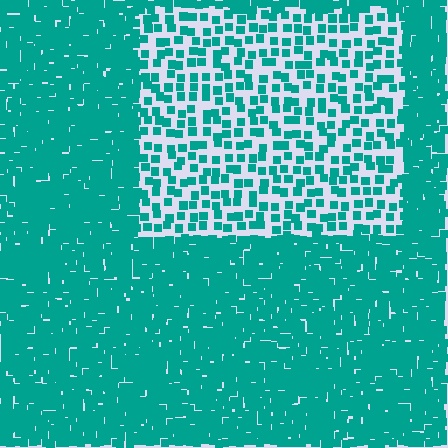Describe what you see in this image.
The image contains small teal elements arranged at two different densities. A rectangle-shaped region is visible where the elements are less densely packed than the surrounding area.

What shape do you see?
I see a rectangle.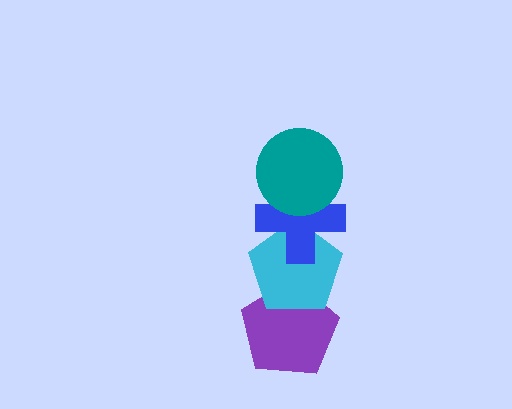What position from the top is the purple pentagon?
The purple pentagon is 4th from the top.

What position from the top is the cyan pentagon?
The cyan pentagon is 3rd from the top.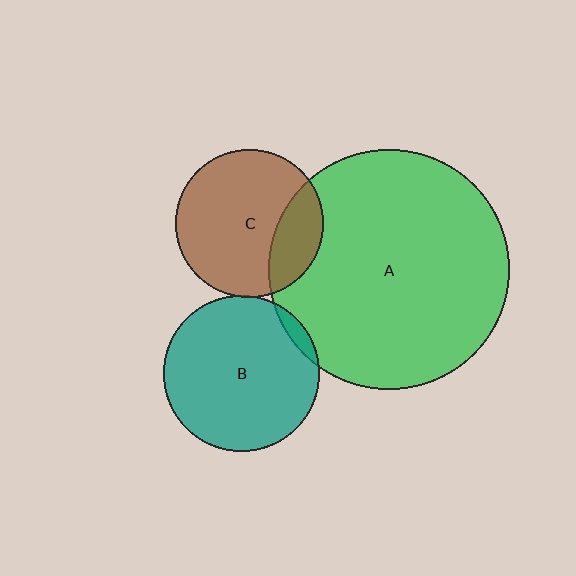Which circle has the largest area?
Circle A (green).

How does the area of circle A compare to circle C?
Approximately 2.6 times.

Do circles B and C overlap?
Yes.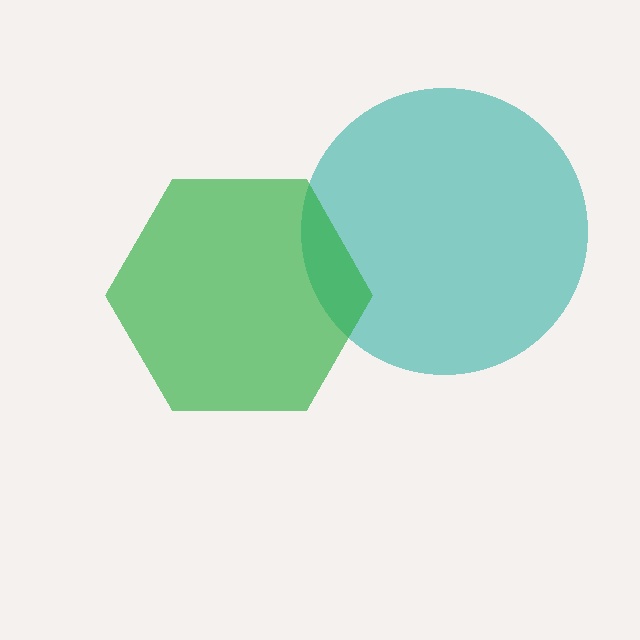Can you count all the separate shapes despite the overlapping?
Yes, there are 2 separate shapes.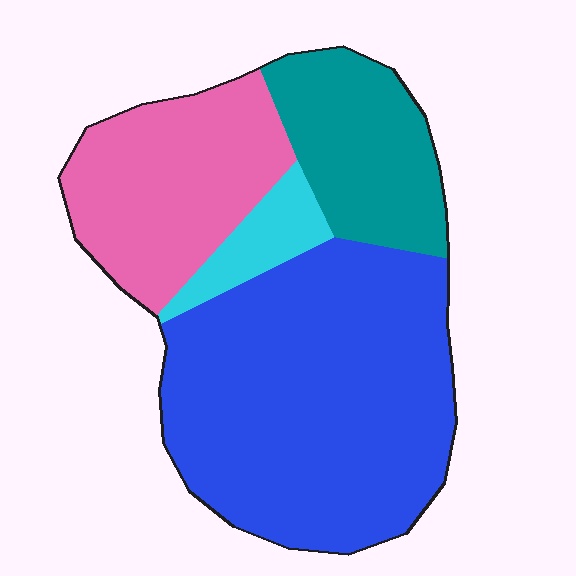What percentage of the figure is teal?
Teal covers roughly 20% of the figure.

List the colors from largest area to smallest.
From largest to smallest: blue, pink, teal, cyan.